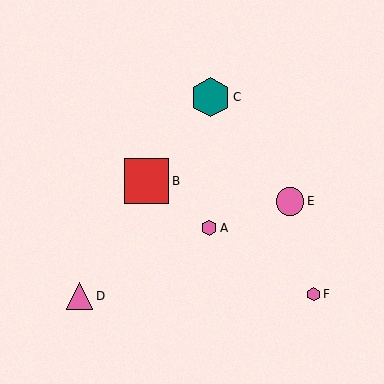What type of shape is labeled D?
Shape D is a pink triangle.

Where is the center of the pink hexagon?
The center of the pink hexagon is at (313, 294).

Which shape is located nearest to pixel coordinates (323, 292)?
The pink hexagon (labeled F) at (313, 294) is nearest to that location.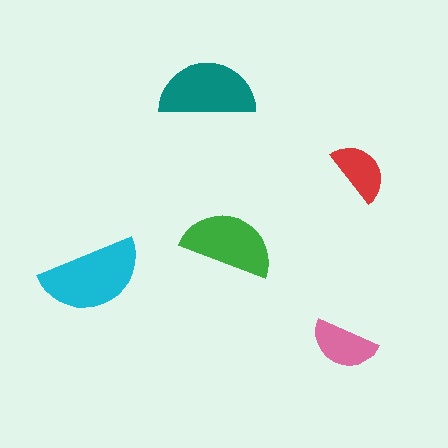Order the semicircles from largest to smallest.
the cyan one, the teal one, the green one, the pink one, the red one.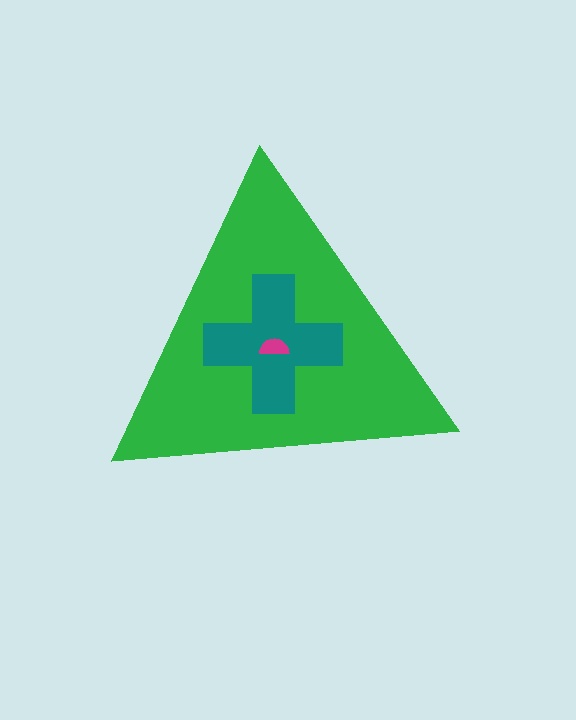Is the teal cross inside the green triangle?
Yes.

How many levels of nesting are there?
3.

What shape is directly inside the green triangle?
The teal cross.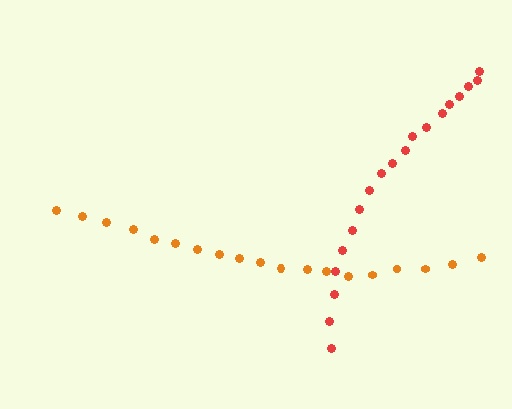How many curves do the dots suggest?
There are 2 distinct paths.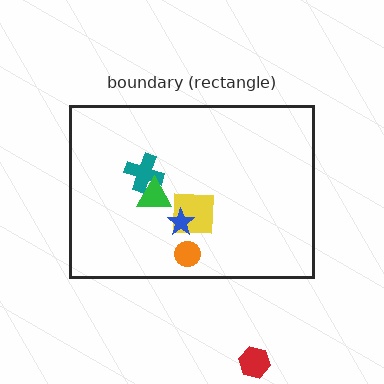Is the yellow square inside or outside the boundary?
Inside.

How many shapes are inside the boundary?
5 inside, 1 outside.